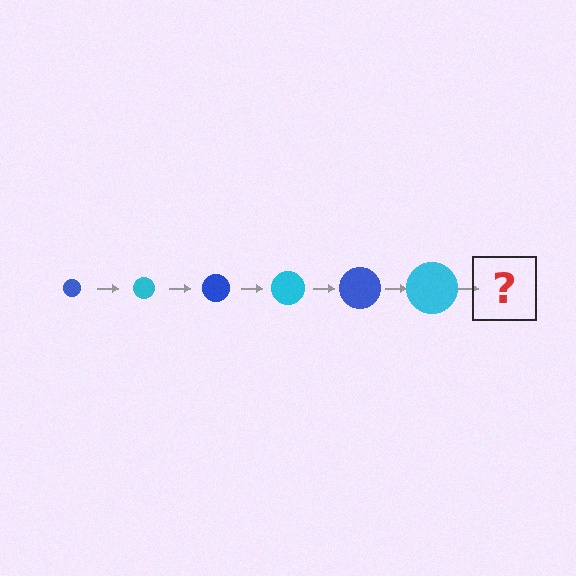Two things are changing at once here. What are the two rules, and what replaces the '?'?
The two rules are that the circle grows larger each step and the color cycles through blue and cyan. The '?' should be a blue circle, larger than the previous one.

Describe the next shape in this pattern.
It should be a blue circle, larger than the previous one.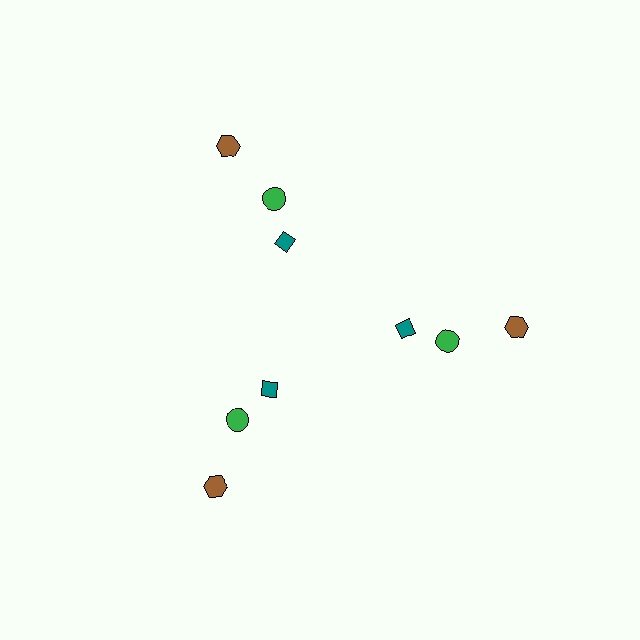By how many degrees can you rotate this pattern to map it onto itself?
The pattern maps onto itself every 120 degrees of rotation.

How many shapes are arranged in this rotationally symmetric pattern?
There are 9 shapes, arranged in 3 groups of 3.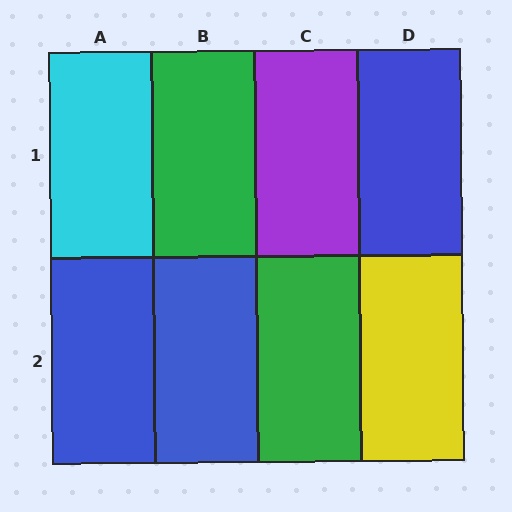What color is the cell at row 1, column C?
Purple.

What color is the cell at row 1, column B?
Green.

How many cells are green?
2 cells are green.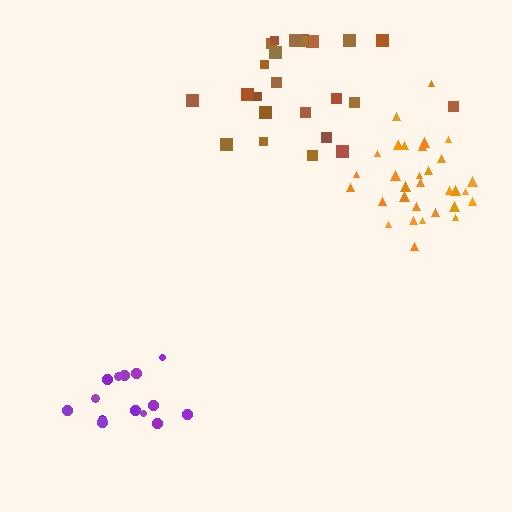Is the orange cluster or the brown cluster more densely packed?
Orange.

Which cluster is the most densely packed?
Purple.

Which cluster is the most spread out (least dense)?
Brown.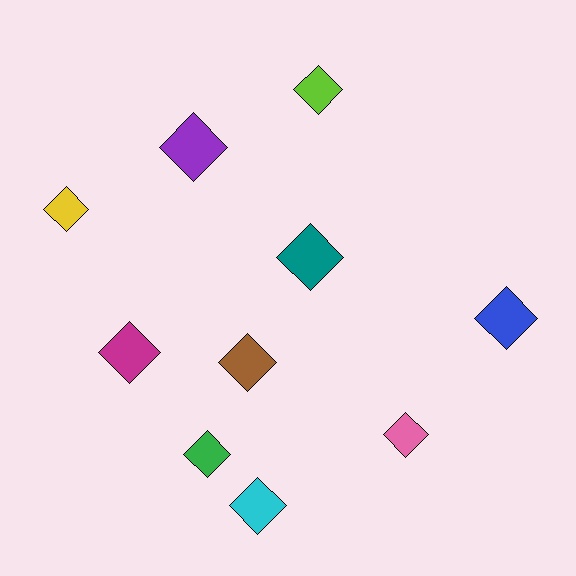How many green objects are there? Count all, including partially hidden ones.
There is 1 green object.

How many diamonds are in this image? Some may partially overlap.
There are 10 diamonds.